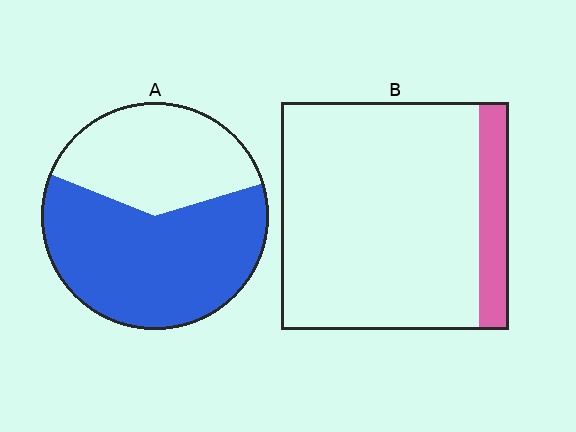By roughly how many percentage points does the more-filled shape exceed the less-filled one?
By roughly 50 percentage points (A over B).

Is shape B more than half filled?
No.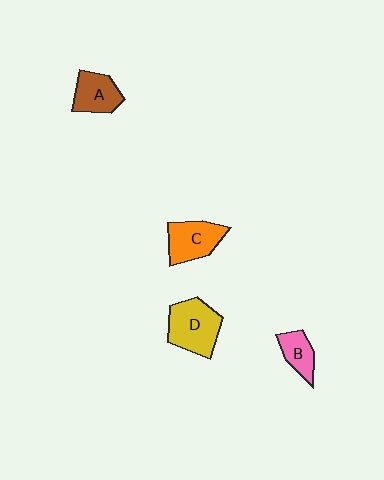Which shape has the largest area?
Shape D (yellow).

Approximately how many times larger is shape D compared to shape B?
Approximately 1.9 times.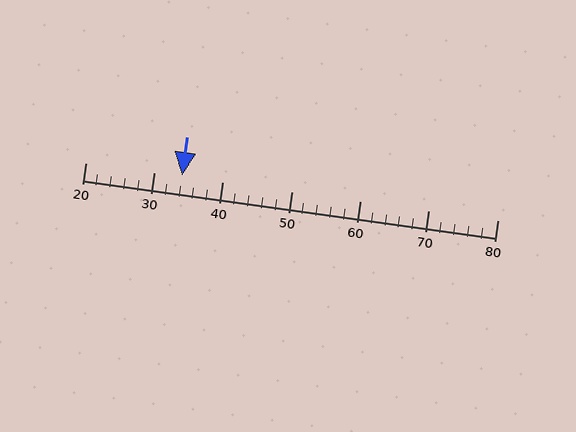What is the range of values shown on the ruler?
The ruler shows values from 20 to 80.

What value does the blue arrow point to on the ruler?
The blue arrow points to approximately 34.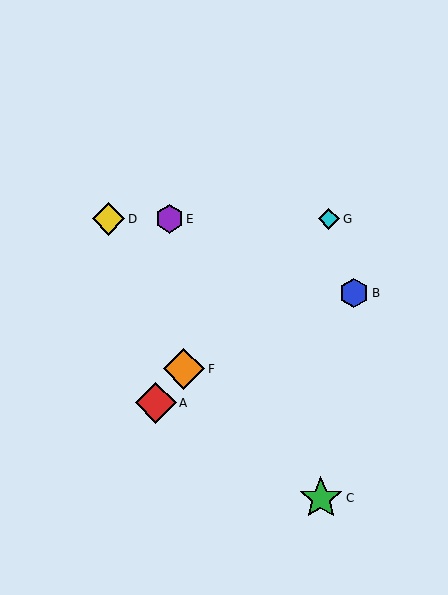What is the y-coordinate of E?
Object E is at y≈219.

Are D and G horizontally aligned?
Yes, both are at y≈219.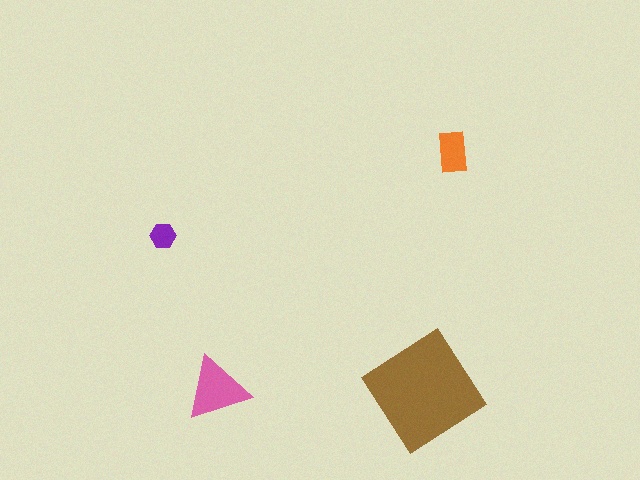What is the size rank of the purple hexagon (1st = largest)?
4th.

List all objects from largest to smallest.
The brown diamond, the pink triangle, the orange rectangle, the purple hexagon.